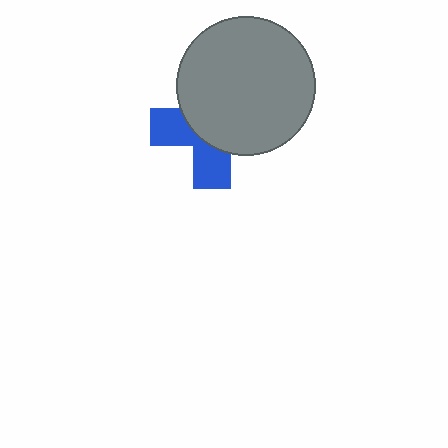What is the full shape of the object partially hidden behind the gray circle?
The partially hidden object is a blue cross.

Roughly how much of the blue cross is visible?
A small part of it is visible (roughly 39%).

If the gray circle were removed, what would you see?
You would see the complete blue cross.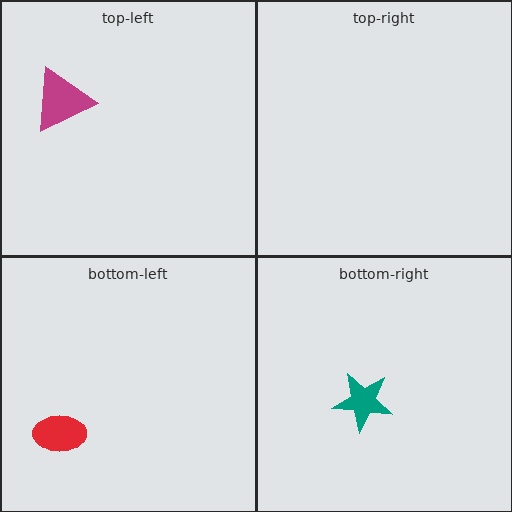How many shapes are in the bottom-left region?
1.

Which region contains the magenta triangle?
The top-left region.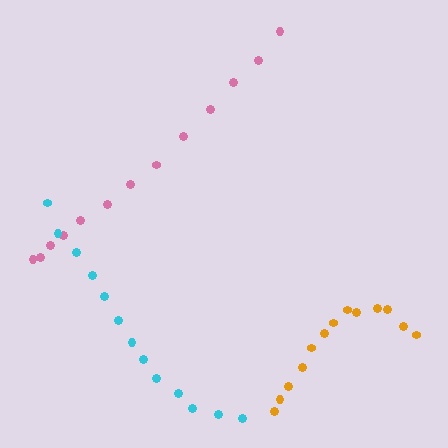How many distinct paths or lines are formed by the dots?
There are 3 distinct paths.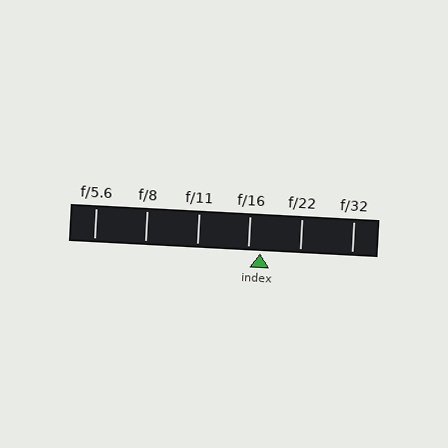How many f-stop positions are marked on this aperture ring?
There are 6 f-stop positions marked.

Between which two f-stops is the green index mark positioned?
The index mark is between f/16 and f/22.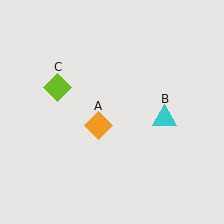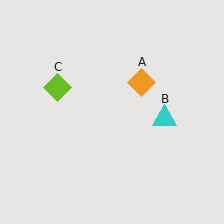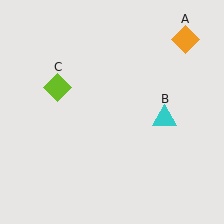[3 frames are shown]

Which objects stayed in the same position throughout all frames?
Cyan triangle (object B) and lime diamond (object C) remained stationary.